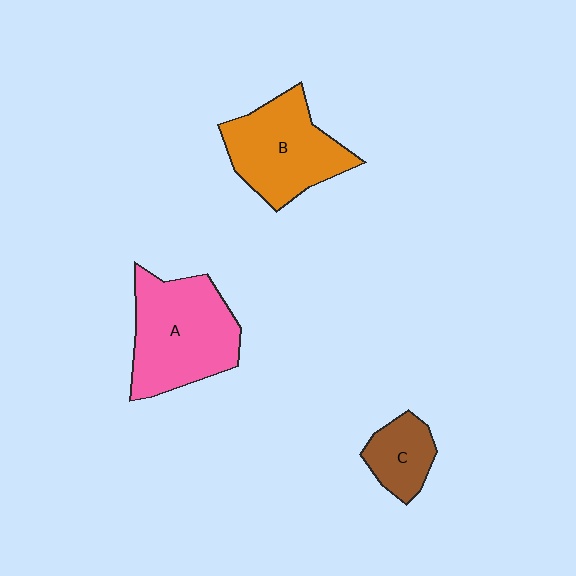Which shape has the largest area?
Shape A (pink).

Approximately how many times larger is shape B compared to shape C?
Approximately 2.1 times.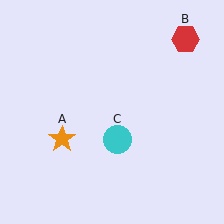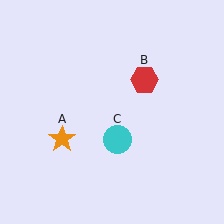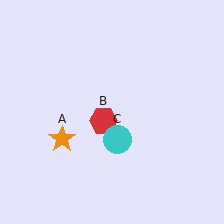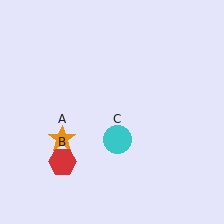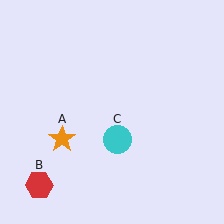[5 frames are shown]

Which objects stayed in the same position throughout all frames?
Orange star (object A) and cyan circle (object C) remained stationary.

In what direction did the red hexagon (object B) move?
The red hexagon (object B) moved down and to the left.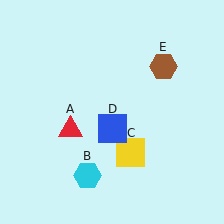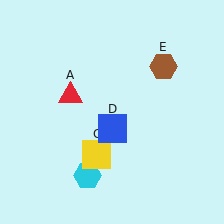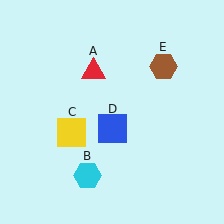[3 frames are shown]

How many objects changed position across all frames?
2 objects changed position: red triangle (object A), yellow square (object C).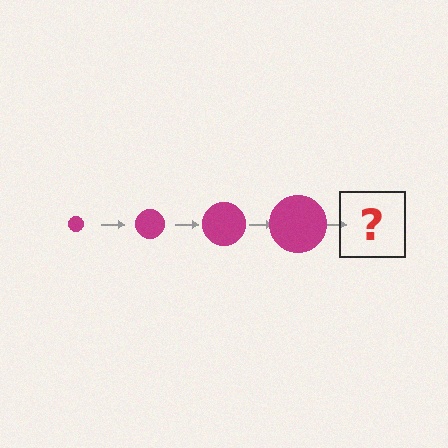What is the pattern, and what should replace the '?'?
The pattern is that the circle gets progressively larger each step. The '?' should be a magenta circle, larger than the previous one.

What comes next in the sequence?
The next element should be a magenta circle, larger than the previous one.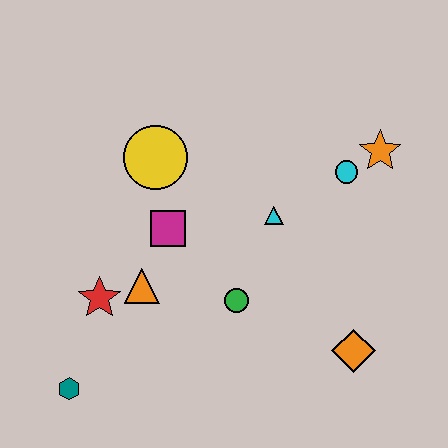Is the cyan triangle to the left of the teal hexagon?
No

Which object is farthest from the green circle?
The orange star is farthest from the green circle.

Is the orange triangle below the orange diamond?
No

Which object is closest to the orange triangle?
The red star is closest to the orange triangle.